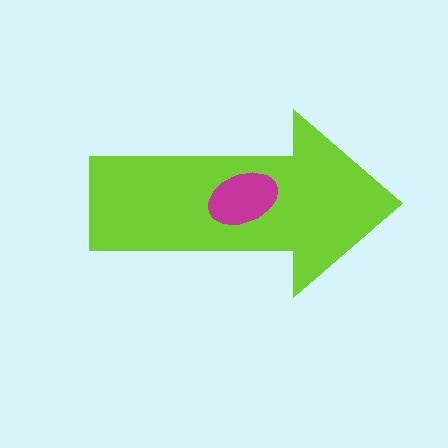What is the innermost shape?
The magenta ellipse.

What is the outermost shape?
The lime arrow.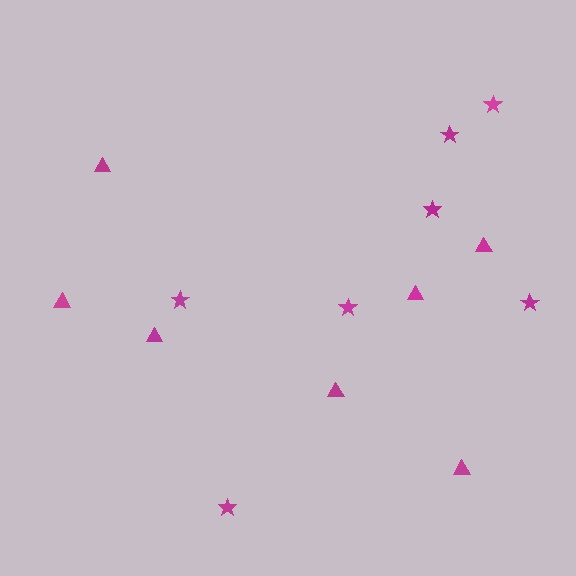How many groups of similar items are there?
There are 2 groups: one group of triangles (7) and one group of stars (7).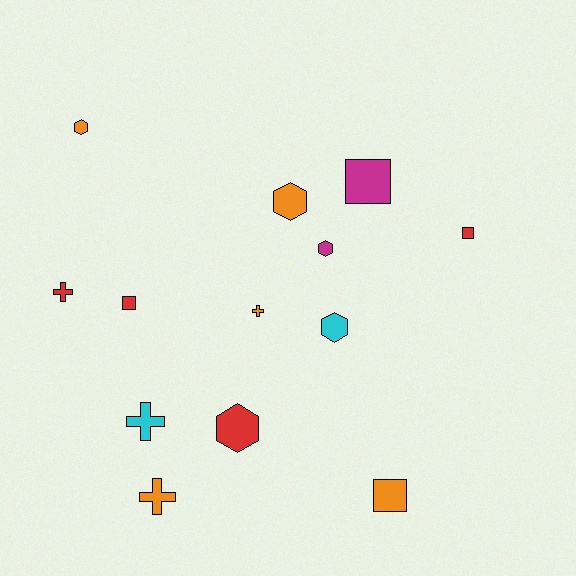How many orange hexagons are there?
There are 2 orange hexagons.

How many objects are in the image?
There are 13 objects.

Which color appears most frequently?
Orange, with 5 objects.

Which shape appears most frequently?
Hexagon, with 5 objects.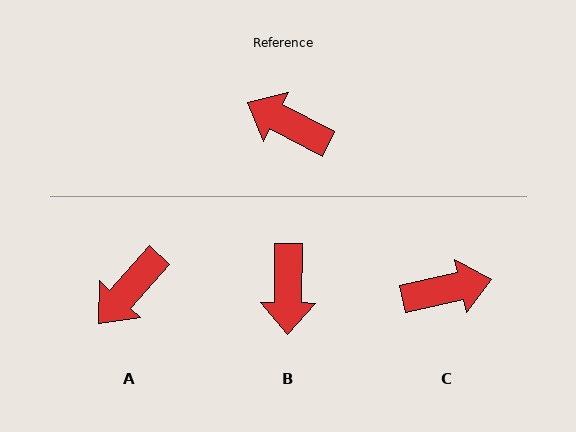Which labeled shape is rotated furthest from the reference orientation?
C, about 140 degrees away.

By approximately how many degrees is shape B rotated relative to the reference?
Approximately 117 degrees counter-clockwise.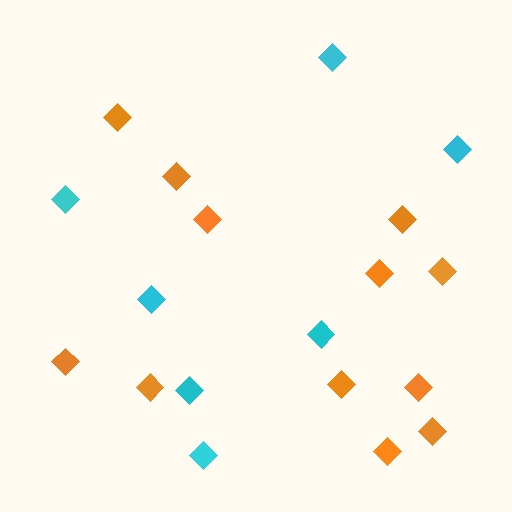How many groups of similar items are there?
There are 2 groups: one group of cyan diamonds (7) and one group of orange diamonds (12).